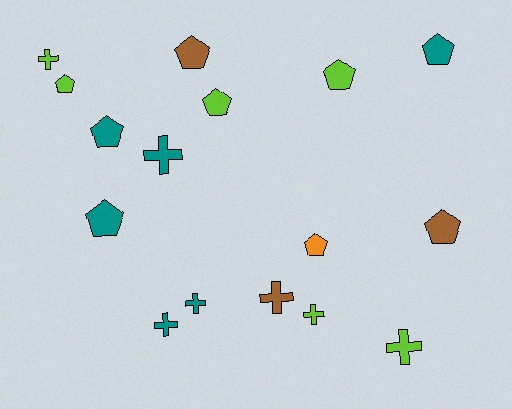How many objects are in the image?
There are 16 objects.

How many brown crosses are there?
There is 1 brown cross.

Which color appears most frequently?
Teal, with 6 objects.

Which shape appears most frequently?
Pentagon, with 9 objects.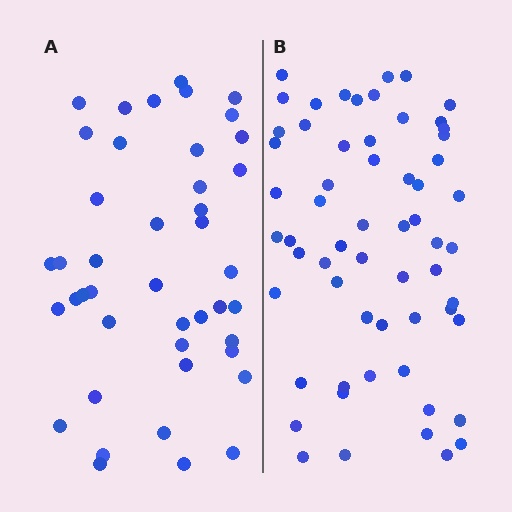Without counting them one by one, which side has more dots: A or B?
Region B (the right region) has more dots.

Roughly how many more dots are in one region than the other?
Region B has approximately 15 more dots than region A.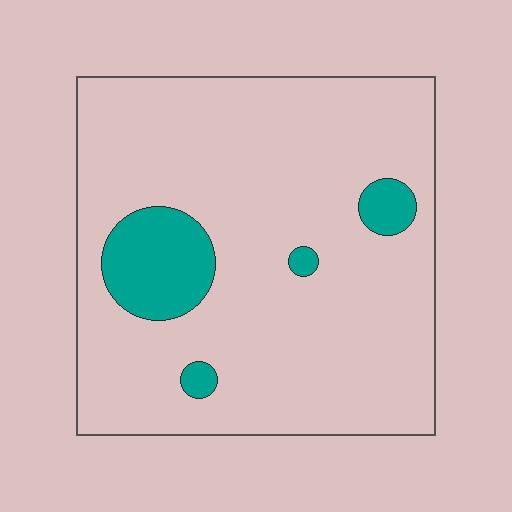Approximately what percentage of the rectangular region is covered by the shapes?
Approximately 10%.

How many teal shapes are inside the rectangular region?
4.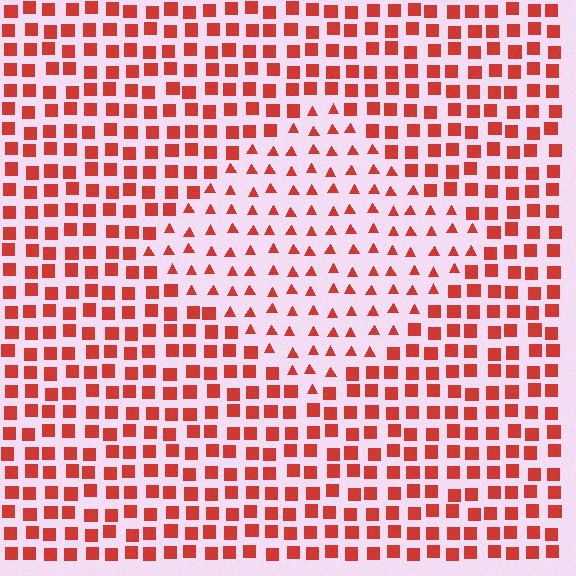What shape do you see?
I see a diamond.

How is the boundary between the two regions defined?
The boundary is defined by a change in element shape: triangles inside vs. squares outside. All elements share the same color and spacing.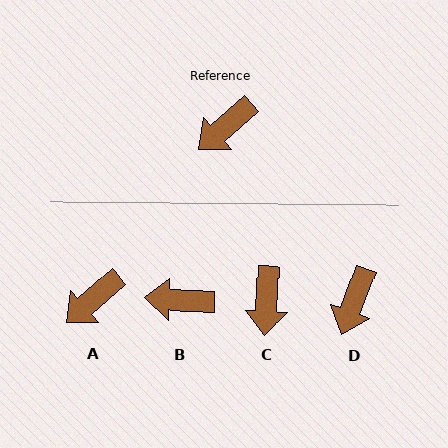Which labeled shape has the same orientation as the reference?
A.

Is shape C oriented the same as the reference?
No, it is off by about 46 degrees.